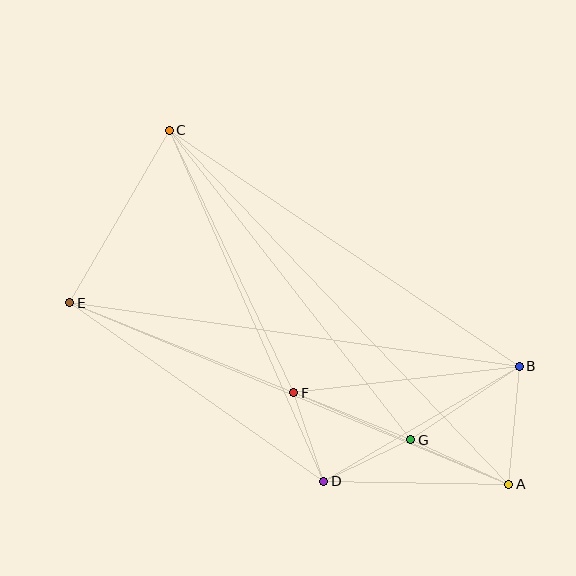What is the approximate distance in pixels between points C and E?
The distance between C and E is approximately 199 pixels.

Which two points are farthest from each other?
Points A and C are farthest from each other.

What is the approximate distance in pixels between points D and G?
The distance between D and G is approximately 96 pixels.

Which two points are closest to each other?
Points D and F are closest to each other.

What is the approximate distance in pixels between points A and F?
The distance between A and F is approximately 234 pixels.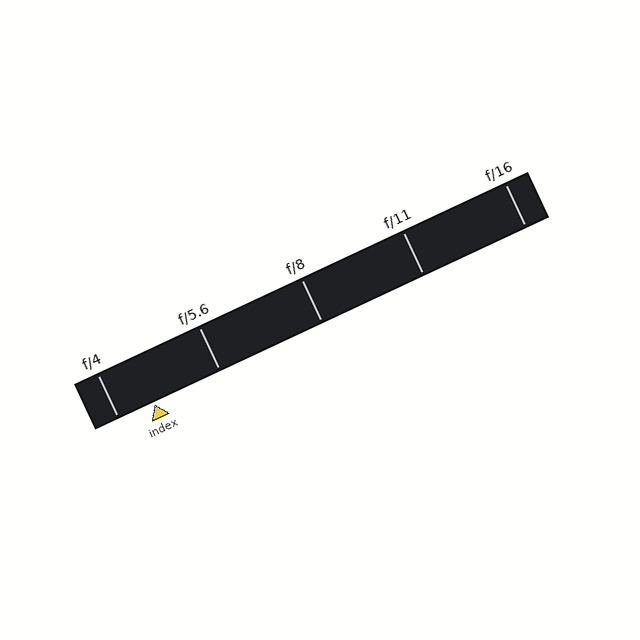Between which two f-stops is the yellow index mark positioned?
The index mark is between f/4 and f/5.6.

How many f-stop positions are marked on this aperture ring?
There are 5 f-stop positions marked.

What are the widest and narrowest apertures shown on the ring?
The widest aperture shown is f/4 and the narrowest is f/16.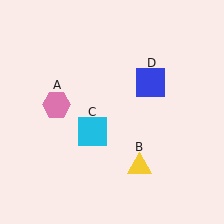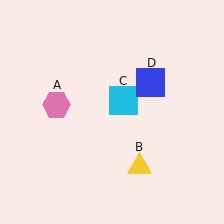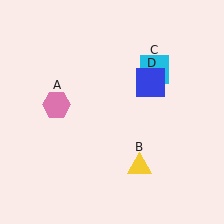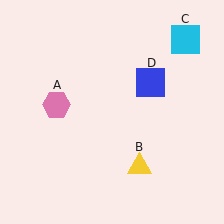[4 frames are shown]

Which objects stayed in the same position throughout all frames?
Pink hexagon (object A) and yellow triangle (object B) and blue square (object D) remained stationary.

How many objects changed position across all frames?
1 object changed position: cyan square (object C).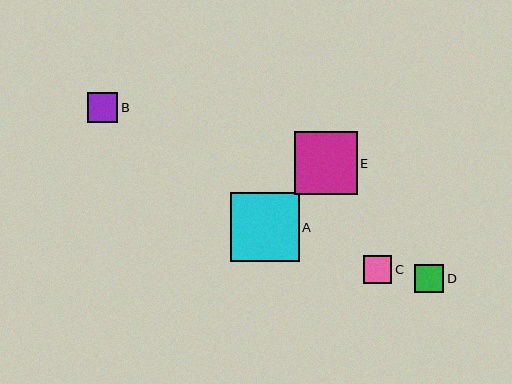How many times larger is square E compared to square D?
Square E is approximately 2.2 times the size of square D.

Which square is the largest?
Square A is the largest with a size of approximately 68 pixels.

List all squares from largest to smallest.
From largest to smallest: A, E, B, D, C.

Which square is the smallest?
Square C is the smallest with a size of approximately 28 pixels.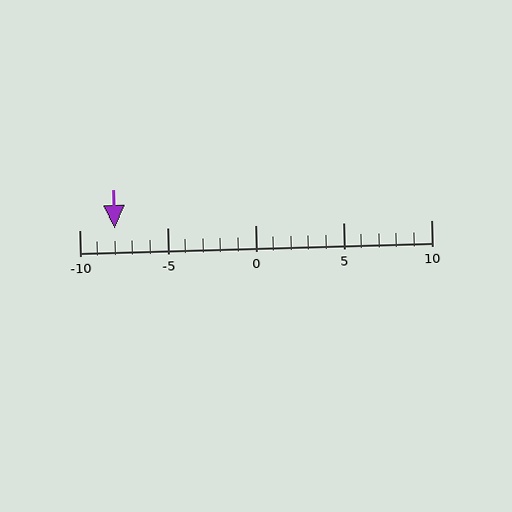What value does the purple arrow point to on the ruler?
The purple arrow points to approximately -8.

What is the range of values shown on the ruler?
The ruler shows values from -10 to 10.